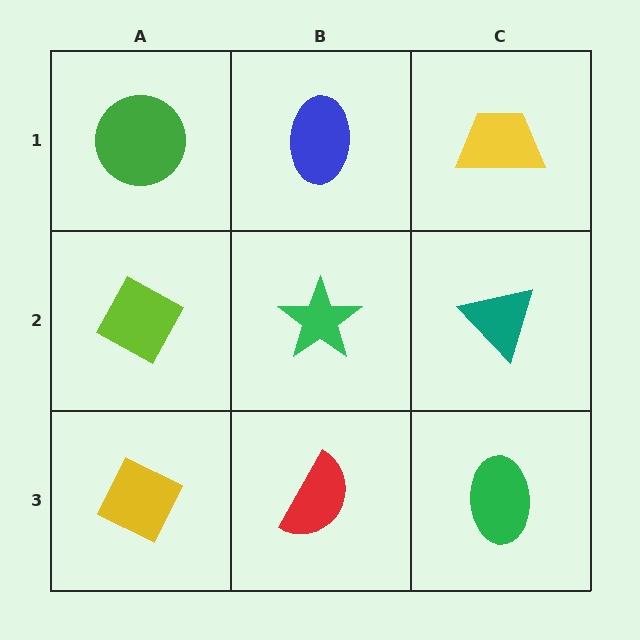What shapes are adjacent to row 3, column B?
A green star (row 2, column B), a yellow diamond (row 3, column A), a green ellipse (row 3, column C).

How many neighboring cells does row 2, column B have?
4.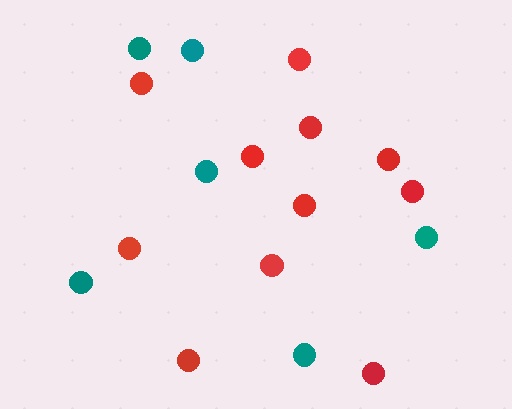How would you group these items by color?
There are 2 groups: one group of teal circles (6) and one group of red circles (11).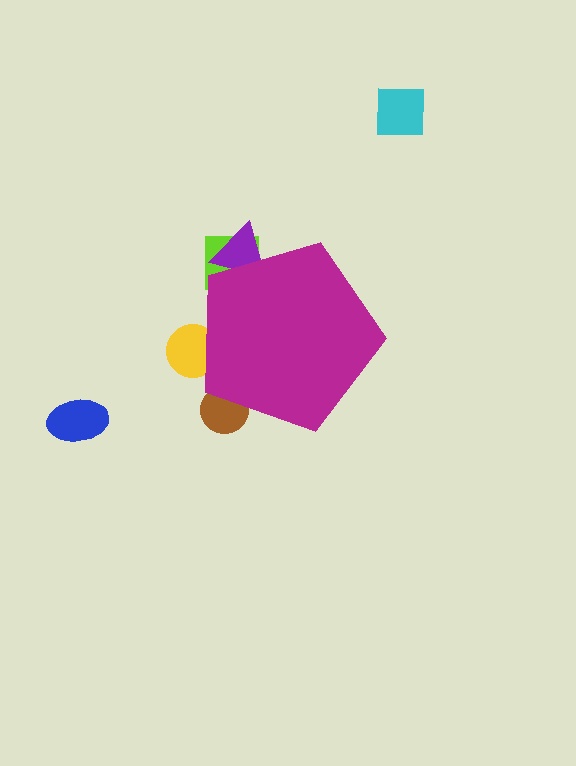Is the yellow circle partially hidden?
Yes, the yellow circle is partially hidden behind the magenta pentagon.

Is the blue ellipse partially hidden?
No, the blue ellipse is fully visible.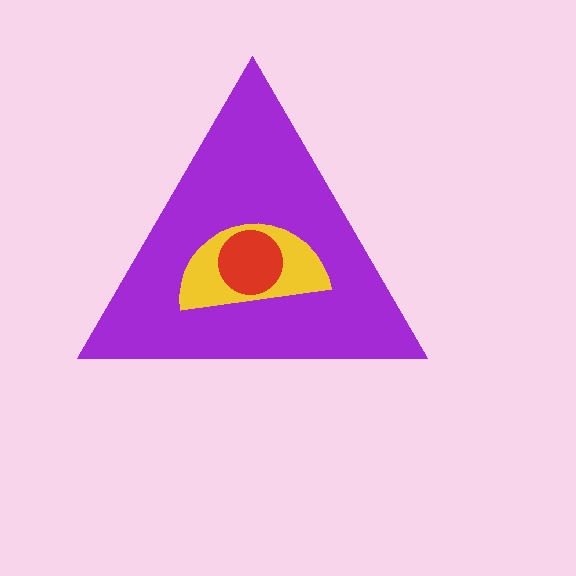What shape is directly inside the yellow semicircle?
The red circle.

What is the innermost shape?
The red circle.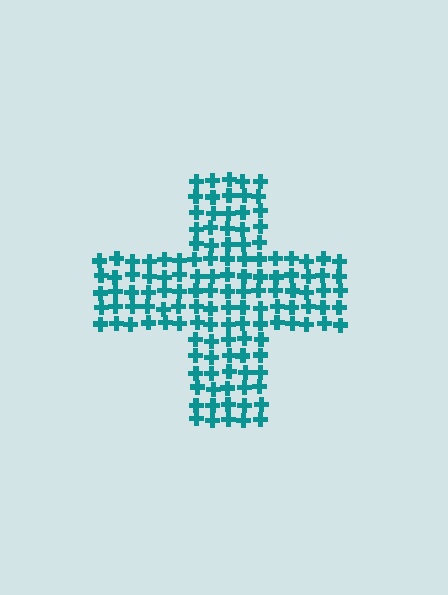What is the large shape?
The large shape is a cross.